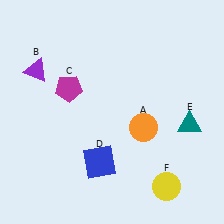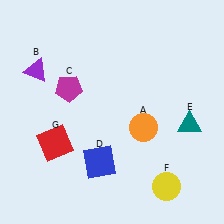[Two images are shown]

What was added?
A red square (G) was added in Image 2.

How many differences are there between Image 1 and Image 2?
There is 1 difference between the two images.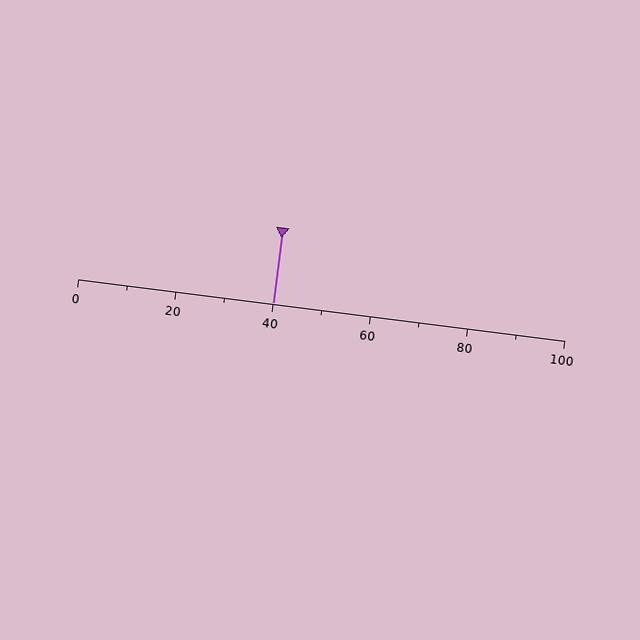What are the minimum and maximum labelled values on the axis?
The axis runs from 0 to 100.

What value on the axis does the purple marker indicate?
The marker indicates approximately 40.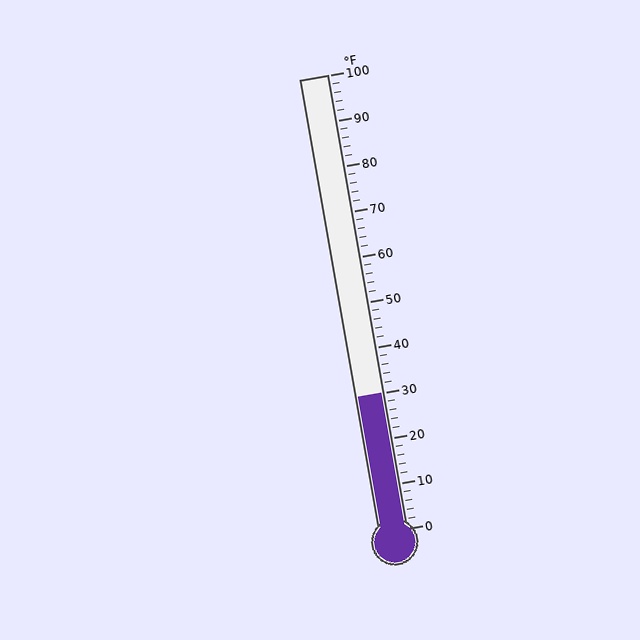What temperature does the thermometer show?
The thermometer shows approximately 30°F.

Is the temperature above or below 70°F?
The temperature is below 70°F.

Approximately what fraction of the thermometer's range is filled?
The thermometer is filled to approximately 30% of its range.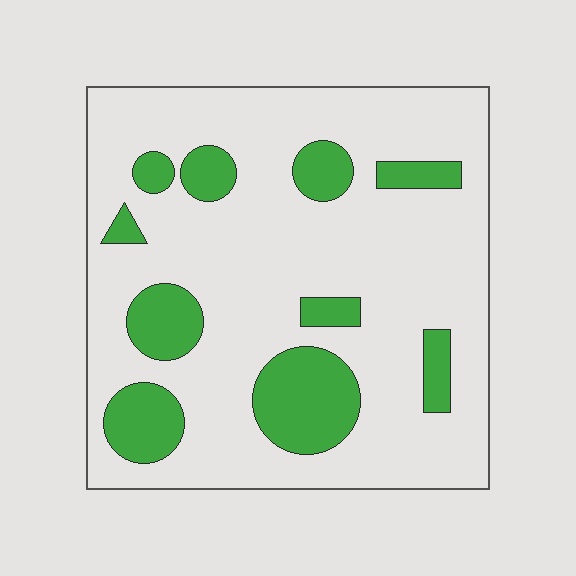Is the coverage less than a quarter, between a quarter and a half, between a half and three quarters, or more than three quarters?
Less than a quarter.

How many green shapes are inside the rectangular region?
10.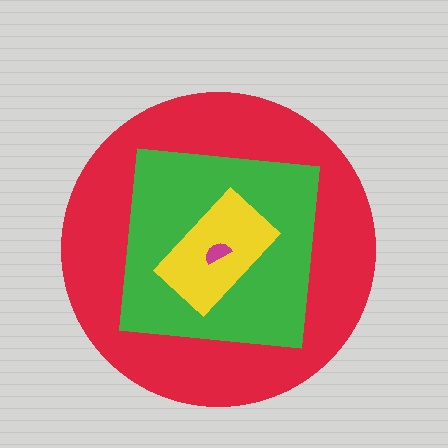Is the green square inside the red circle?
Yes.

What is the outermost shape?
The red circle.